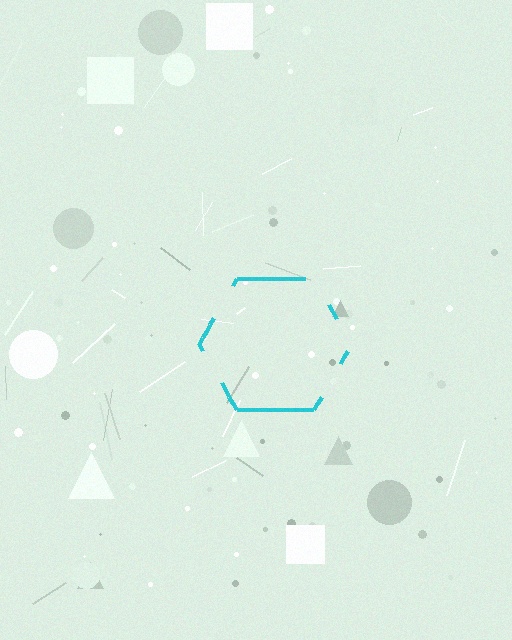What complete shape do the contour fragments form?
The contour fragments form a hexagon.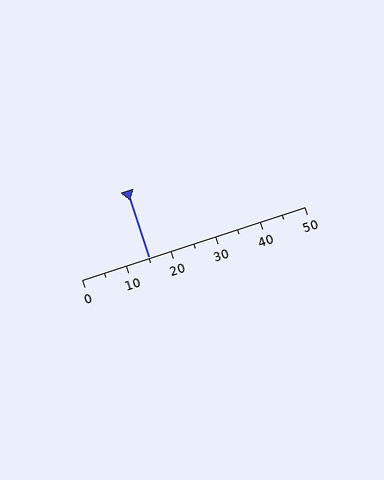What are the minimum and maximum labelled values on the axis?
The axis runs from 0 to 50.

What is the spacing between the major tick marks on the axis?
The major ticks are spaced 10 apart.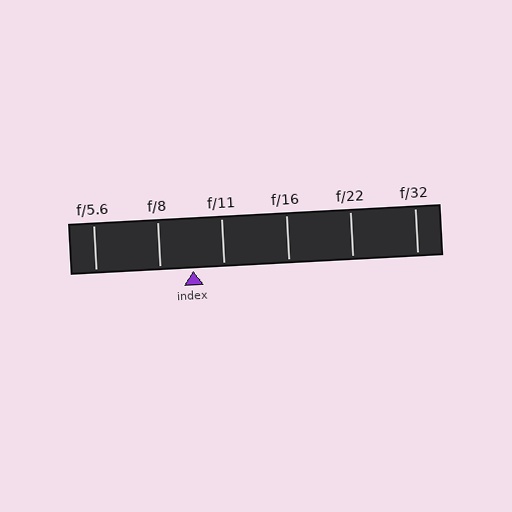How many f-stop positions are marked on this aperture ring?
There are 6 f-stop positions marked.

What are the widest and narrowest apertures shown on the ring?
The widest aperture shown is f/5.6 and the narrowest is f/32.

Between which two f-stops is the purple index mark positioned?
The index mark is between f/8 and f/11.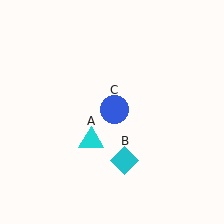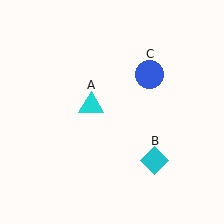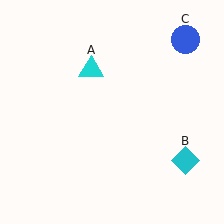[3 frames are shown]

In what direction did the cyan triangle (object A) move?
The cyan triangle (object A) moved up.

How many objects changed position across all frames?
3 objects changed position: cyan triangle (object A), cyan diamond (object B), blue circle (object C).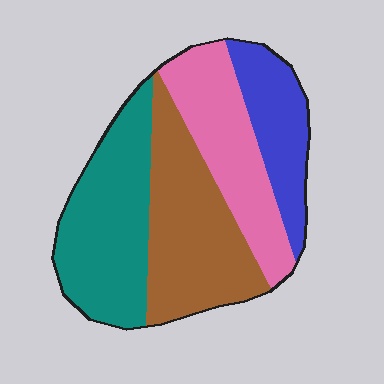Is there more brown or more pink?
Brown.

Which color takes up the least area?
Blue, at roughly 15%.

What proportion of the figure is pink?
Pink covers roughly 25% of the figure.